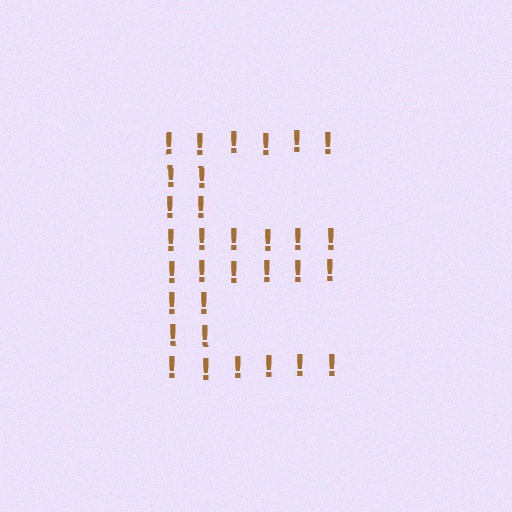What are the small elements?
The small elements are exclamation marks.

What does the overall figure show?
The overall figure shows the letter E.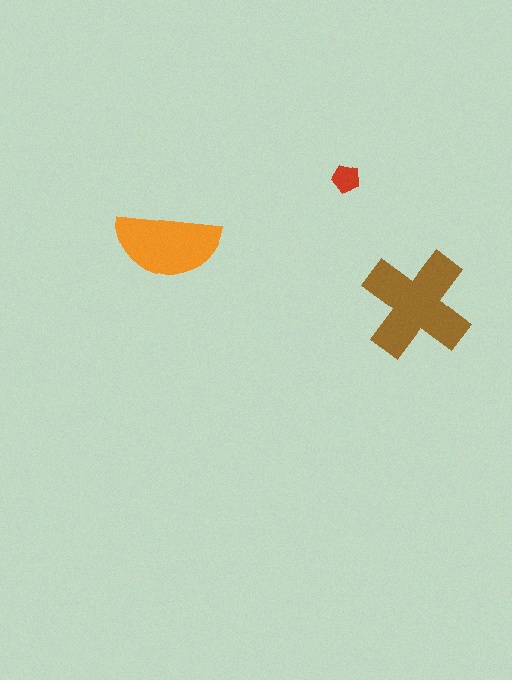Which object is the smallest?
The red pentagon.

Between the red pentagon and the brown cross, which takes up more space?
The brown cross.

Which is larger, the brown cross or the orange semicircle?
The brown cross.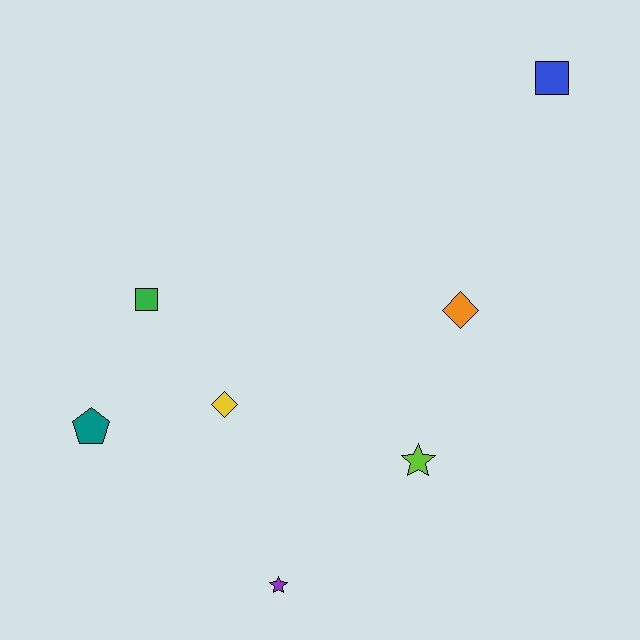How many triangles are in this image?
There are no triangles.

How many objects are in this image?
There are 7 objects.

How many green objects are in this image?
There is 1 green object.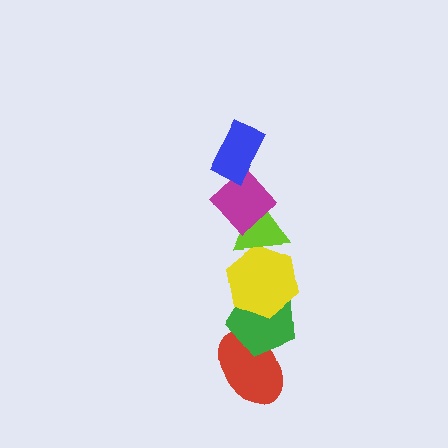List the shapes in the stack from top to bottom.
From top to bottom: the blue rectangle, the magenta diamond, the lime triangle, the yellow hexagon, the green pentagon, the red ellipse.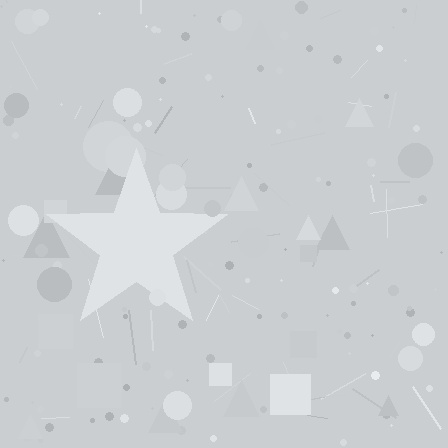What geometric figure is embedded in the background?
A star is embedded in the background.